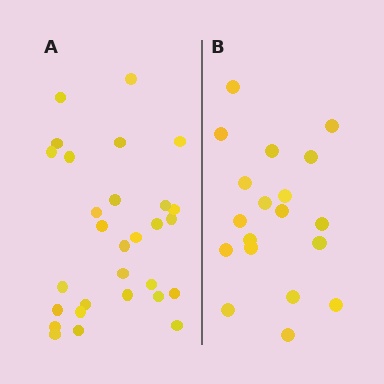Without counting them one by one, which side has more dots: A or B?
Region A (the left region) has more dots.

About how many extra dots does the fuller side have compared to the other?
Region A has roughly 10 or so more dots than region B.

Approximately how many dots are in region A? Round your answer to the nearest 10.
About 30 dots. (The exact count is 29, which rounds to 30.)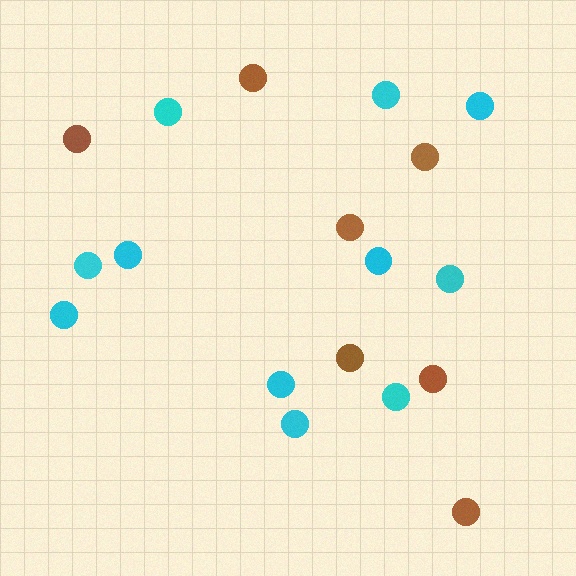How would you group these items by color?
There are 2 groups: one group of cyan circles (11) and one group of brown circles (7).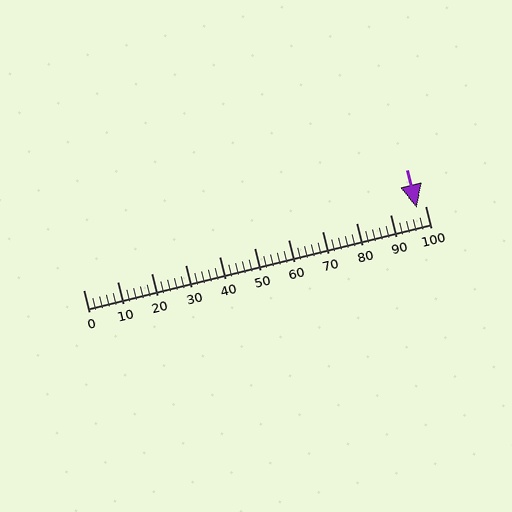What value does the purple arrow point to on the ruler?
The purple arrow points to approximately 98.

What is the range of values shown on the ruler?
The ruler shows values from 0 to 100.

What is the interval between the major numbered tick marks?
The major tick marks are spaced 10 units apart.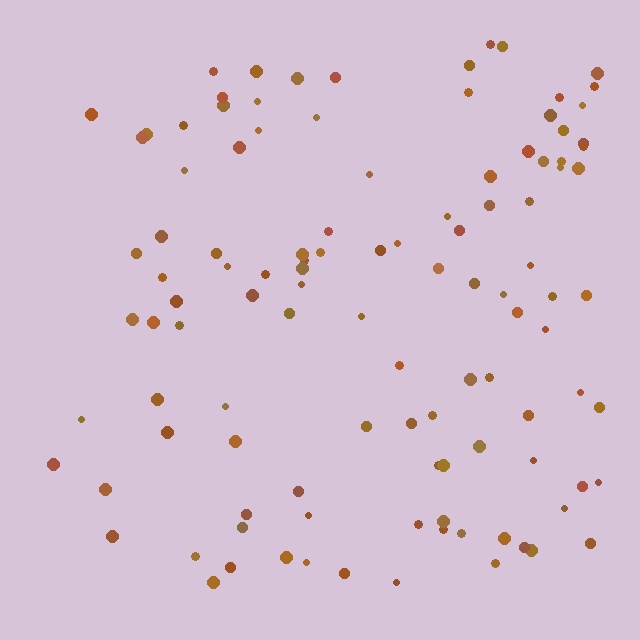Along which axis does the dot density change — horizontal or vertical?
Horizontal.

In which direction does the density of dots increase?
From left to right, with the right side densest.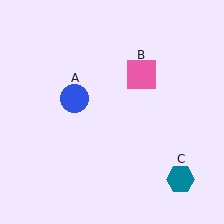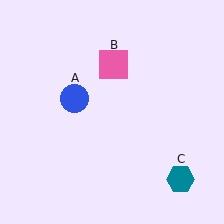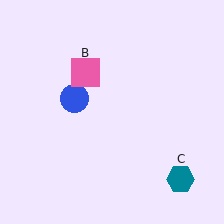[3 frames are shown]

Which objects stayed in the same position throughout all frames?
Blue circle (object A) and teal hexagon (object C) remained stationary.